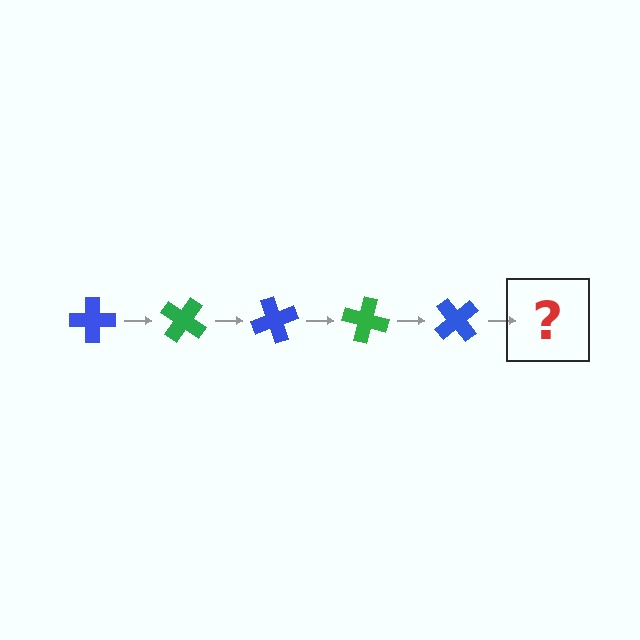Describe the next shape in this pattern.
It should be a green cross, rotated 175 degrees from the start.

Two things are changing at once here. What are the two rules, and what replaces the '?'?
The two rules are that it rotates 35 degrees each step and the color cycles through blue and green. The '?' should be a green cross, rotated 175 degrees from the start.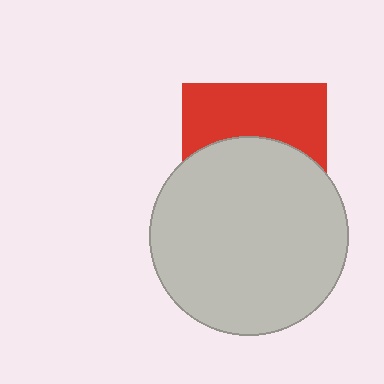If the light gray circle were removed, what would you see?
You would see the complete red square.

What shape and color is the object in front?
The object in front is a light gray circle.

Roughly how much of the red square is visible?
A small part of it is visible (roughly 43%).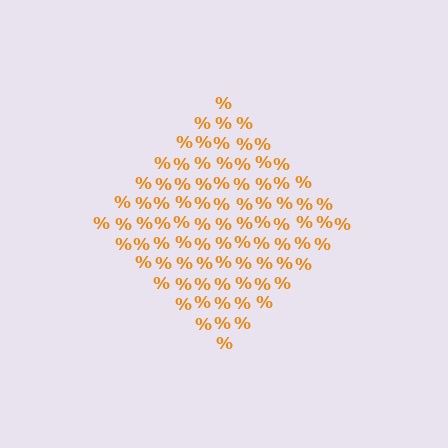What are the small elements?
The small elements are percent signs.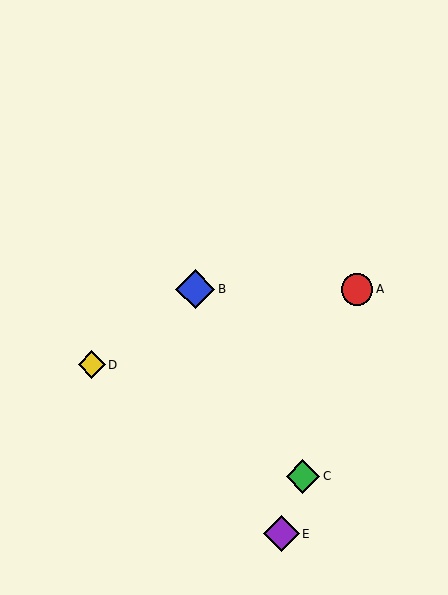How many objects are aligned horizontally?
2 objects (A, B) are aligned horizontally.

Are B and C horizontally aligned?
No, B is at y≈289 and C is at y≈476.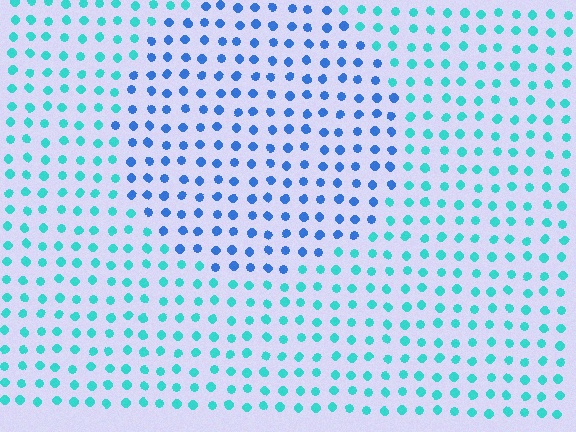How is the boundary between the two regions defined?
The boundary is defined purely by a slight shift in hue (about 41 degrees). Spacing, size, and orientation are identical on both sides.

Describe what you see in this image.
The image is filled with small cyan elements in a uniform arrangement. A circle-shaped region is visible where the elements are tinted to a slightly different hue, forming a subtle color boundary.